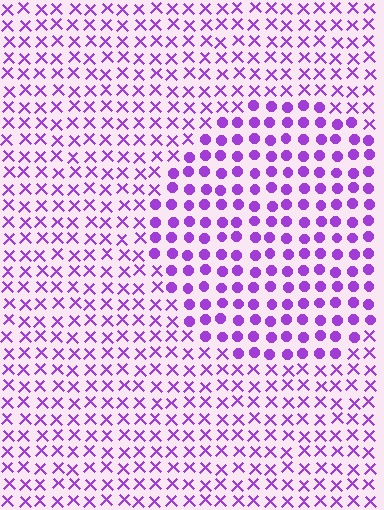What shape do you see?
I see a circle.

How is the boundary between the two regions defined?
The boundary is defined by a change in element shape: circles inside vs. X marks outside. All elements share the same color and spacing.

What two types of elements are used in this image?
The image uses circles inside the circle region and X marks outside it.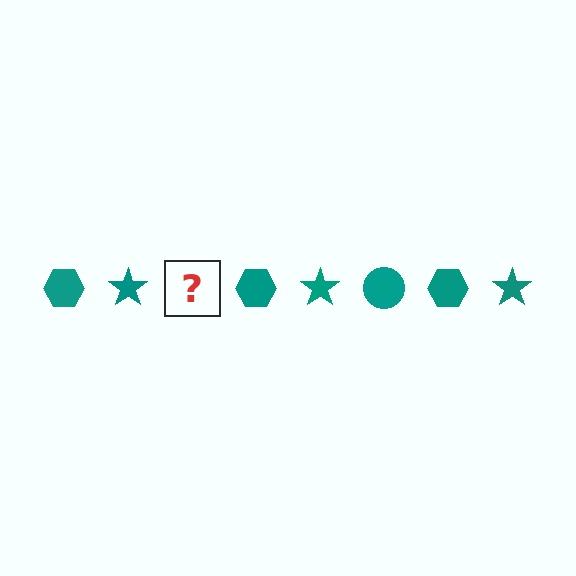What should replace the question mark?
The question mark should be replaced with a teal circle.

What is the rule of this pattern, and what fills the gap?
The rule is that the pattern cycles through hexagon, star, circle shapes in teal. The gap should be filled with a teal circle.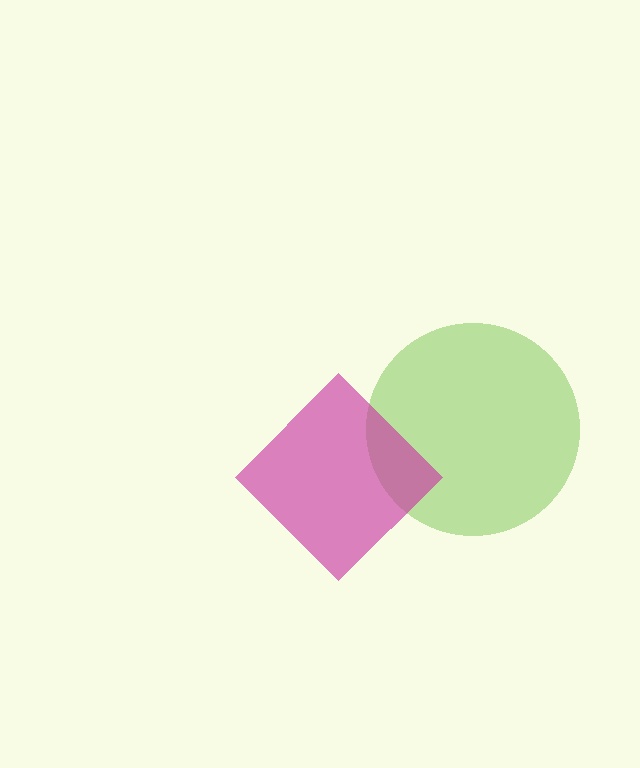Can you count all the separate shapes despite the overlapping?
Yes, there are 2 separate shapes.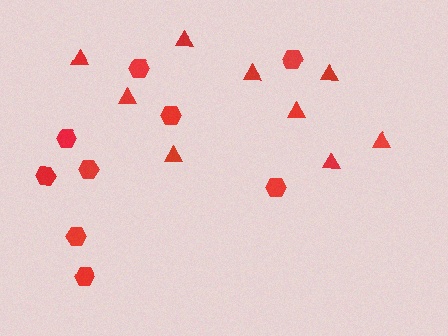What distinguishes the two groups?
There are 2 groups: one group of hexagons (9) and one group of triangles (9).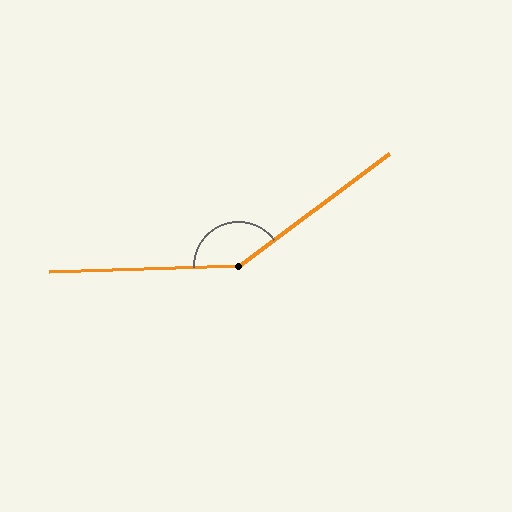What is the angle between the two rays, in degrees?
Approximately 145 degrees.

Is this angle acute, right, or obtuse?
It is obtuse.